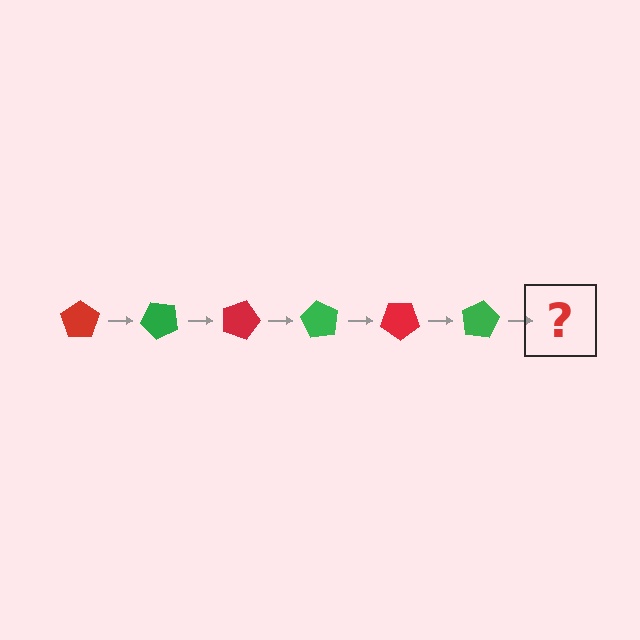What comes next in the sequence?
The next element should be a red pentagon, rotated 270 degrees from the start.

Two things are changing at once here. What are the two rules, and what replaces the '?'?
The two rules are that it rotates 45 degrees each step and the color cycles through red and green. The '?' should be a red pentagon, rotated 270 degrees from the start.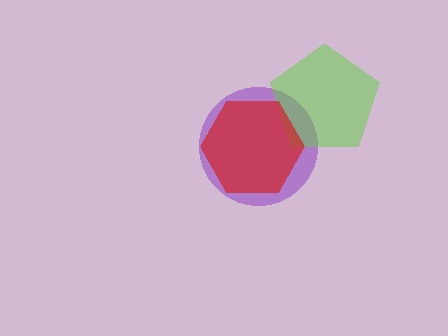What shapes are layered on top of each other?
The layered shapes are: a purple circle, a lime pentagon, a red hexagon.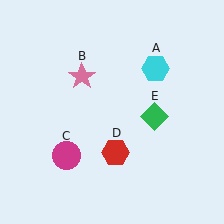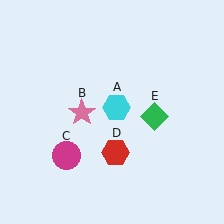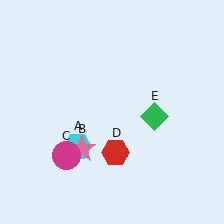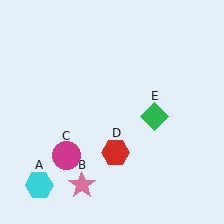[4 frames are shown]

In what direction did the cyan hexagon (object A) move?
The cyan hexagon (object A) moved down and to the left.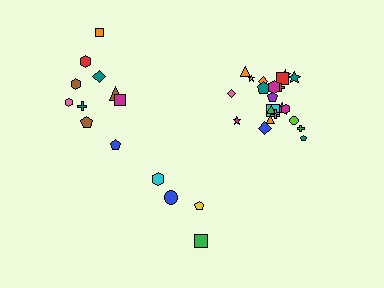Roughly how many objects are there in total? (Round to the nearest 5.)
Roughly 35 objects in total.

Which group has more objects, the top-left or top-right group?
The top-right group.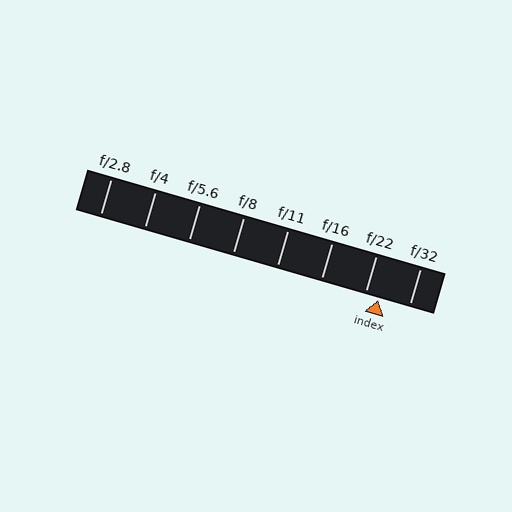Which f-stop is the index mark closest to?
The index mark is closest to f/22.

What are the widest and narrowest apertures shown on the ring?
The widest aperture shown is f/2.8 and the narrowest is f/32.